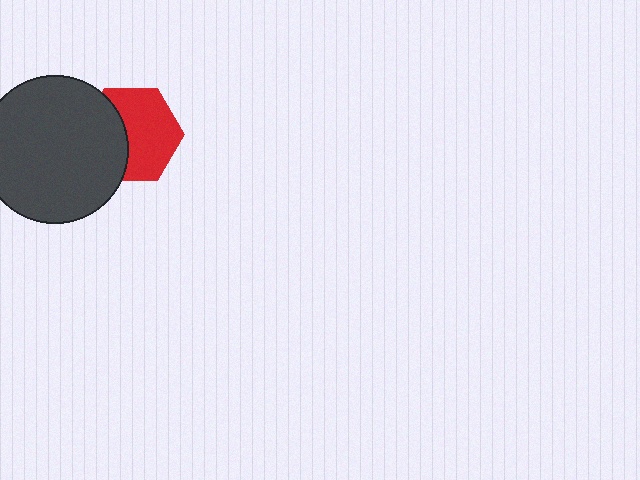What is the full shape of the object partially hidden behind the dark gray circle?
The partially hidden object is a red hexagon.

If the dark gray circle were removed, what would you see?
You would see the complete red hexagon.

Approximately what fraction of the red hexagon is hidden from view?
Roughly 38% of the red hexagon is hidden behind the dark gray circle.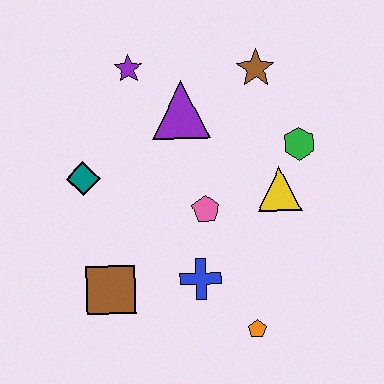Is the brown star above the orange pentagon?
Yes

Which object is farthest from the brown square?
The brown star is farthest from the brown square.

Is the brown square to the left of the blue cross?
Yes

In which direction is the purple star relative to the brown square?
The purple star is above the brown square.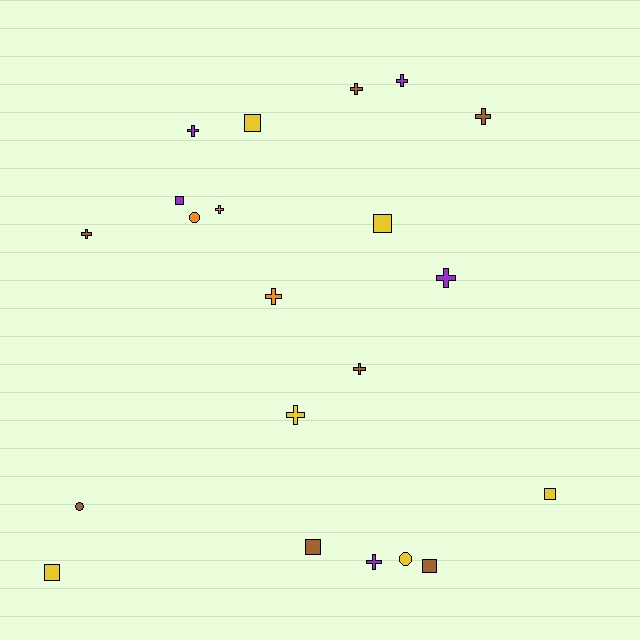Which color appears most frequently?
Brown, with 7 objects.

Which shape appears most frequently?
Cross, with 11 objects.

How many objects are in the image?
There are 21 objects.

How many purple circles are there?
There are no purple circles.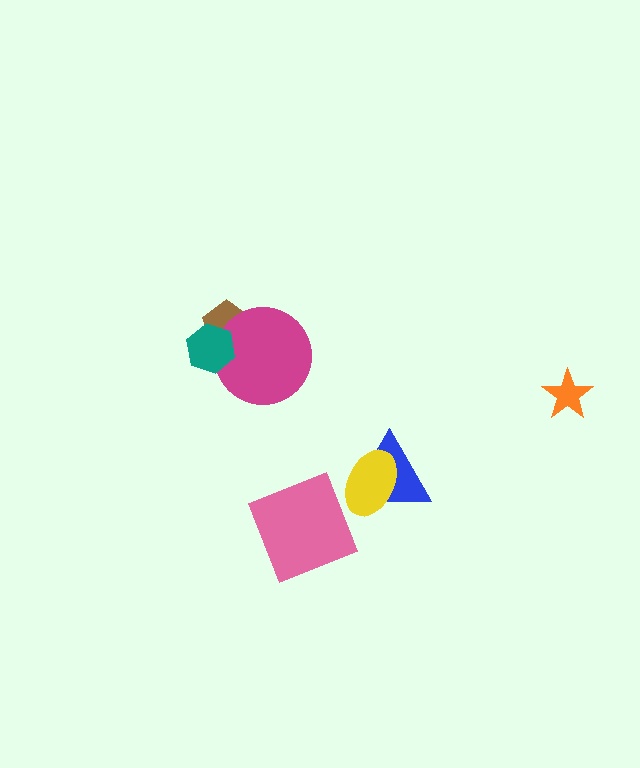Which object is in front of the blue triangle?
The yellow ellipse is in front of the blue triangle.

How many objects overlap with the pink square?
0 objects overlap with the pink square.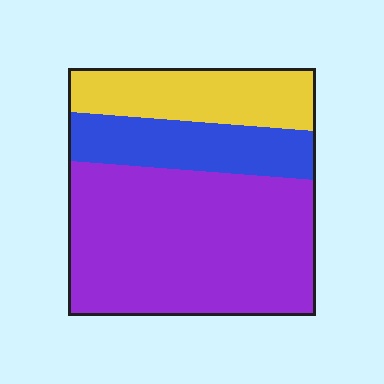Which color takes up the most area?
Purple, at roughly 60%.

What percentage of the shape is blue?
Blue covers about 20% of the shape.